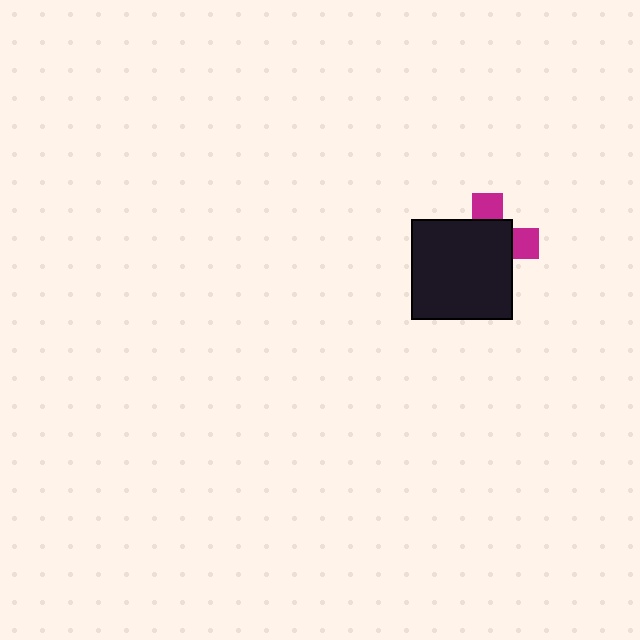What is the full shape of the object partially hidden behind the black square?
The partially hidden object is a magenta cross.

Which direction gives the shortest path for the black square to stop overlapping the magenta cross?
Moving toward the lower-left gives the shortest separation.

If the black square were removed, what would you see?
You would see the complete magenta cross.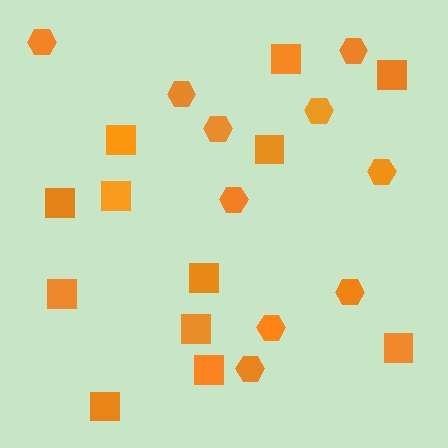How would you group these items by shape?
There are 2 groups: one group of squares (12) and one group of hexagons (10).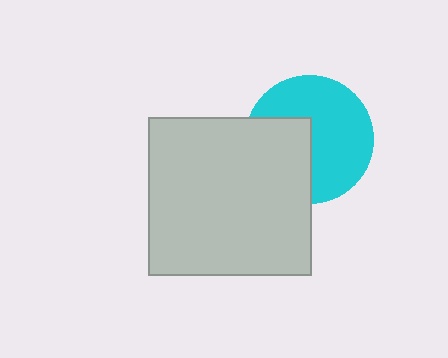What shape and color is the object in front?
The object in front is a light gray rectangle.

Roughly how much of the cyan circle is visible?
About half of it is visible (roughly 63%).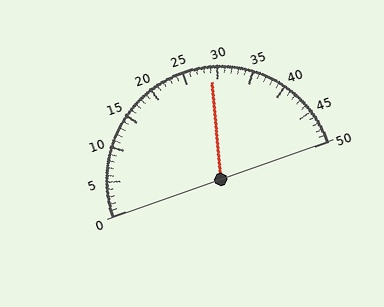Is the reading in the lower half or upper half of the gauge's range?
The reading is in the upper half of the range (0 to 50).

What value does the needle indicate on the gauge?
The needle indicates approximately 29.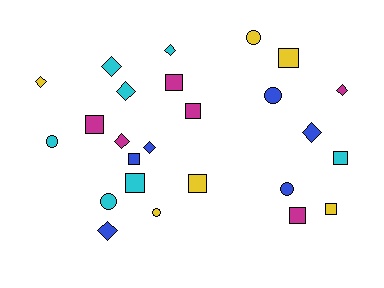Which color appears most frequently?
Cyan, with 7 objects.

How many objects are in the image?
There are 25 objects.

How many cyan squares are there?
There are 2 cyan squares.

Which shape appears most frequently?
Square, with 10 objects.